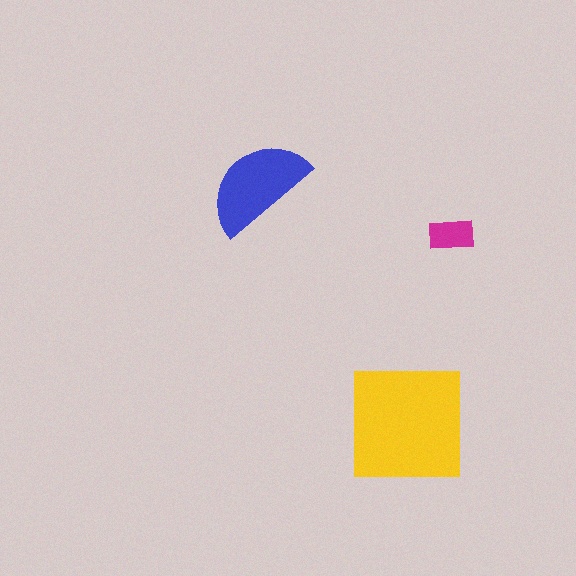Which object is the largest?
The yellow square.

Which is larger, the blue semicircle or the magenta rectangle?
The blue semicircle.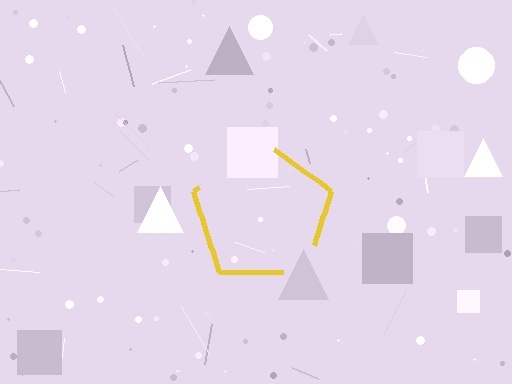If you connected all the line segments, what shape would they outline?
They would outline a pentagon.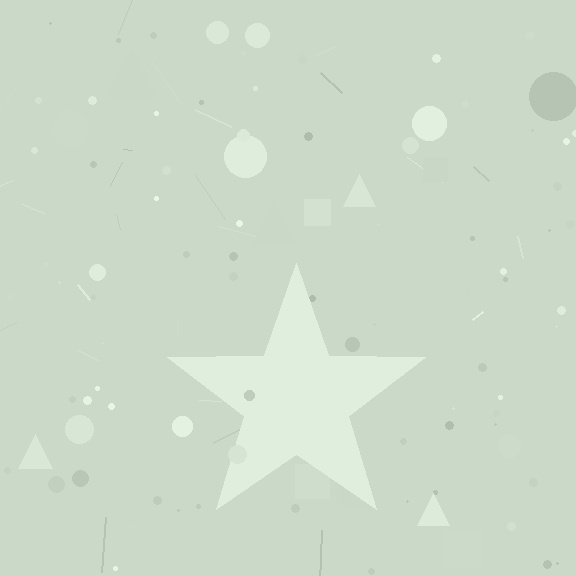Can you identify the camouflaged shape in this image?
The camouflaged shape is a star.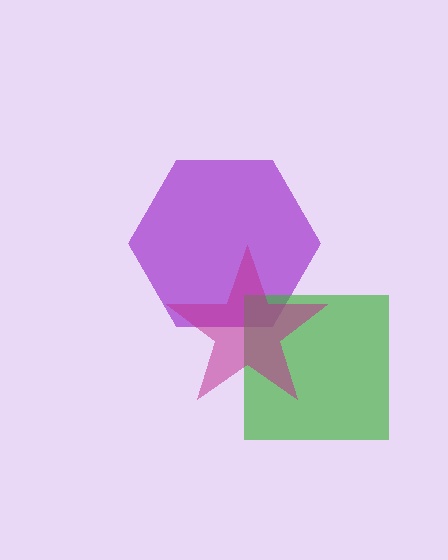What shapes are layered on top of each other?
The layered shapes are: a purple hexagon, a green square, a magenta star.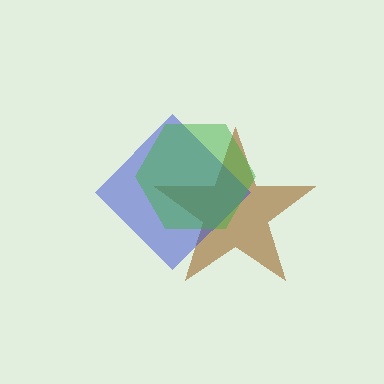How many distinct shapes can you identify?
There are 3 distinct shapes: a brown star, a blue diamond, a green hexagon.